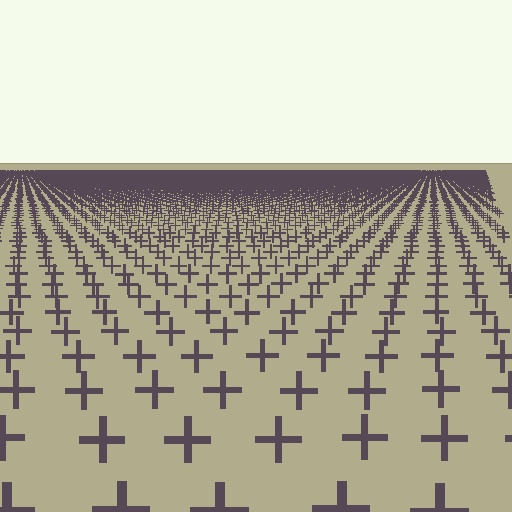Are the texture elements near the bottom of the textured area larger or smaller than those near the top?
Larger. Near the bottom, elements are closer to the viewer and appear at a bigger on-screen size.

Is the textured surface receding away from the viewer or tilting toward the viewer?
The surface is receding away from the viewer. Texture elements get smaller and denser toward the top.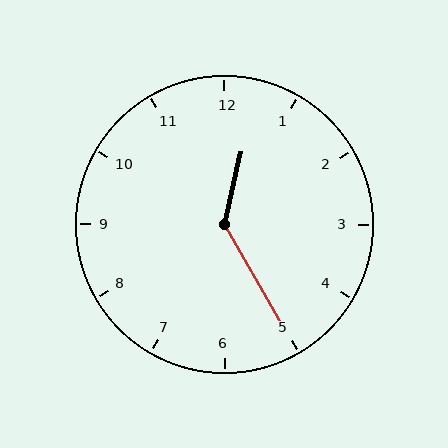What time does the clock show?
12:25.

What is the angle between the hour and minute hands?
Approximately 138 degrees.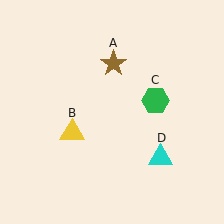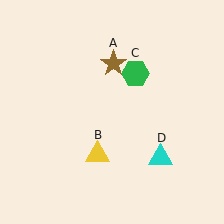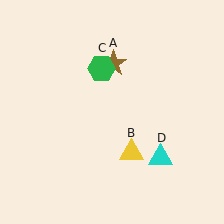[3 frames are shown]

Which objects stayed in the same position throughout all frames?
Brown star (object A) and cyan triangle (object D) remained stationary.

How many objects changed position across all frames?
2 objects changed position: yellow triangle (object B), green hexagon (object C).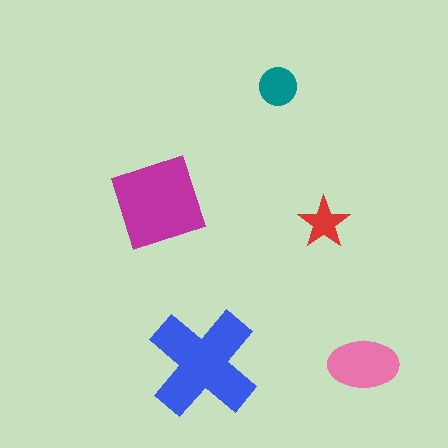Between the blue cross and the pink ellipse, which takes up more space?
The blue cross.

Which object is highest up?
The teal circle is topmost.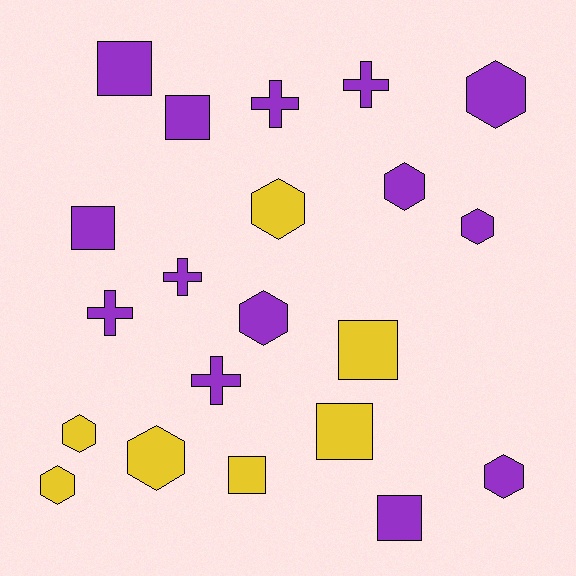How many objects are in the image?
There are 21 objects.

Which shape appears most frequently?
Hexagon, with 9 objects.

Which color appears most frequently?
Purple, with 14 objects.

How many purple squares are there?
There are 4 purple squares.